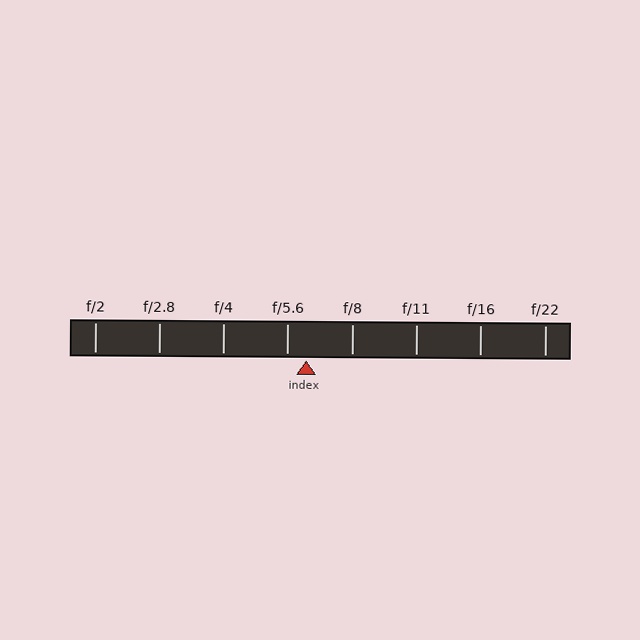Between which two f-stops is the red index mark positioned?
The index mark is between f/5.6 and f/8.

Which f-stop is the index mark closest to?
The index mark is closest to f/5.6.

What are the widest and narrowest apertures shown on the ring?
The widest aperture shown is f/2 and the narrowest is f/22.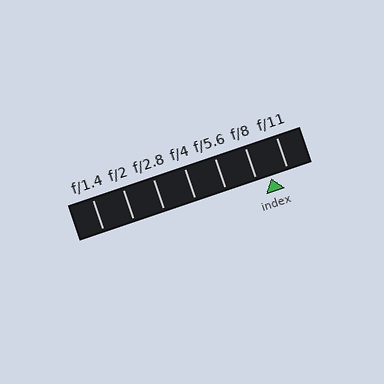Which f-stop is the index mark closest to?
The index mark is closest to f/8.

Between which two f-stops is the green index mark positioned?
The index mark is between f/8 and f/11.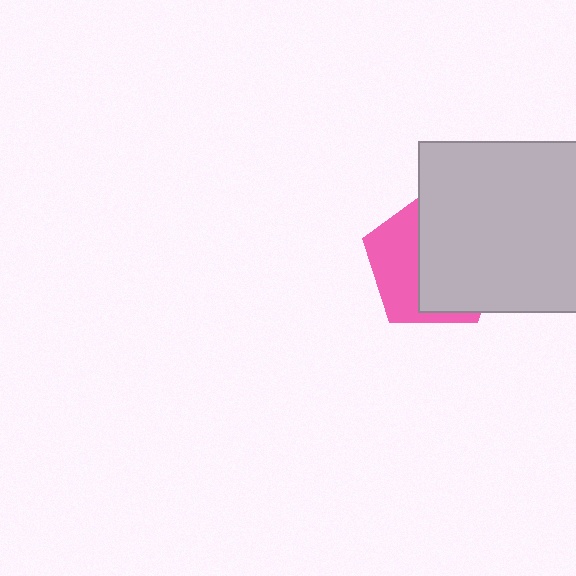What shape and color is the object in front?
The object in front is a light gray rectangle.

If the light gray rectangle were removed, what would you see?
You would see the complete pink pentagon.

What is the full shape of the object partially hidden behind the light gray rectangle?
The partially hidden object is a pink pentagon.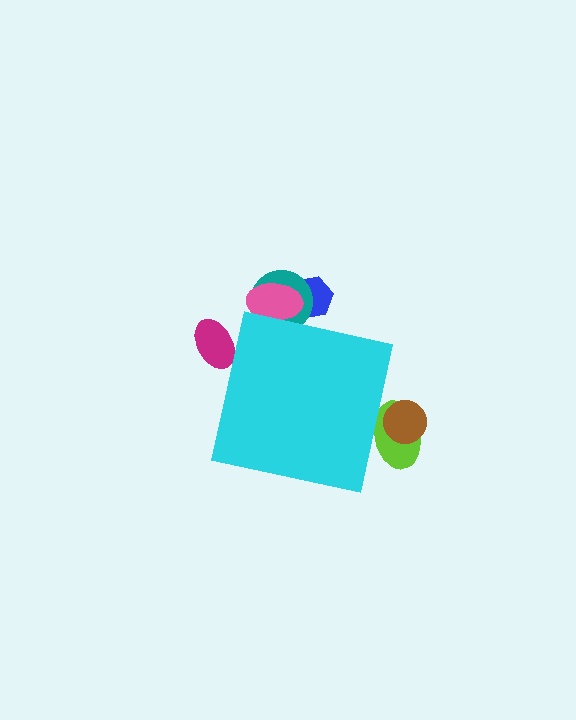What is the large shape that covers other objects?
A cyan square.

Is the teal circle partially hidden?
Yes, the teal circle is partially hidden behind the cyan square.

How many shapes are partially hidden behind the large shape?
6 shapes are partially hidden.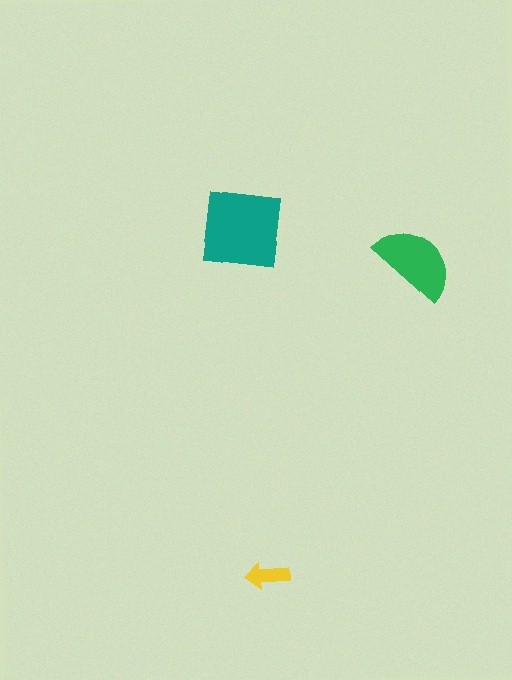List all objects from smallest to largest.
The yellow arrow, the green semicircle, the teal square.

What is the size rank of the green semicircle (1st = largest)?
2nd.